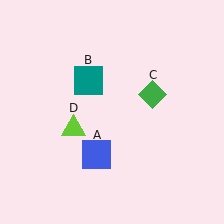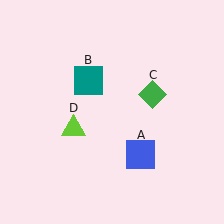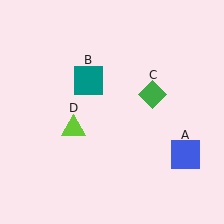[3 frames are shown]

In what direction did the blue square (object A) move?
The blue square (object A) moved right.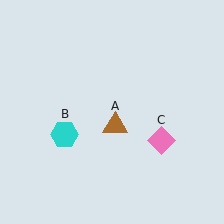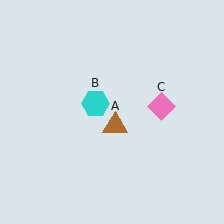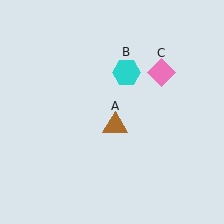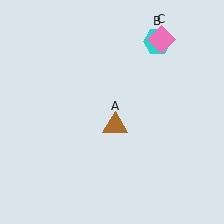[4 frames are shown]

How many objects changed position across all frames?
2 objects changed position: cyan hexagon (object B), pink diamond (object C).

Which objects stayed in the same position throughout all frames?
Brown triangle (object A) remained stationary.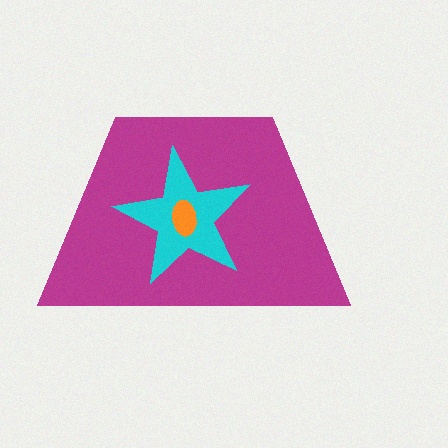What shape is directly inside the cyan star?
The orange ellipse.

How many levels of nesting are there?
3.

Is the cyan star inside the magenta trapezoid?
Yes.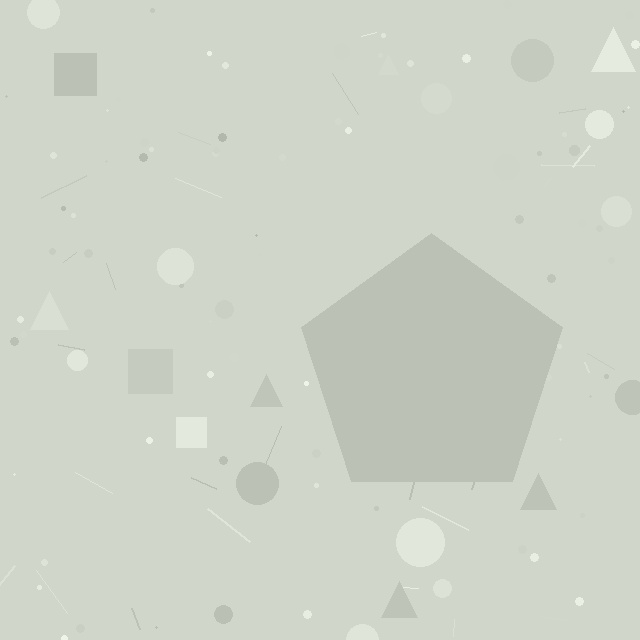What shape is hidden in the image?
A pentagon is hidden in the image.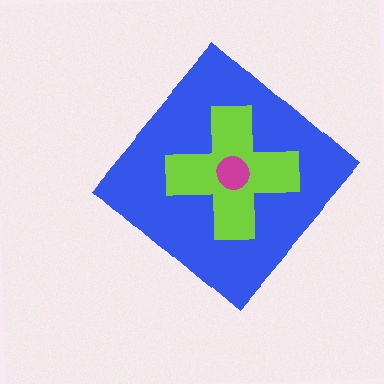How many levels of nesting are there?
3.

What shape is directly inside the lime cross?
The magenta circle.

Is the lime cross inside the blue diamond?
Yes.